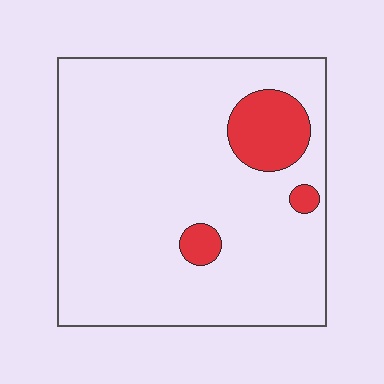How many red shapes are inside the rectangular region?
3.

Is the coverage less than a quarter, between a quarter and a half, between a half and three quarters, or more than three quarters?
Less than a quarter.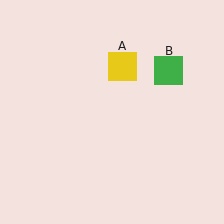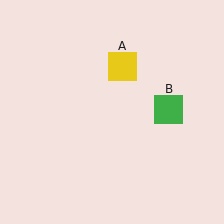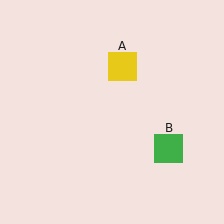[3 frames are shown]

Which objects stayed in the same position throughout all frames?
Yellow square (object A) remained stationary.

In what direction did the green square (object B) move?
The green square (object B) moved down.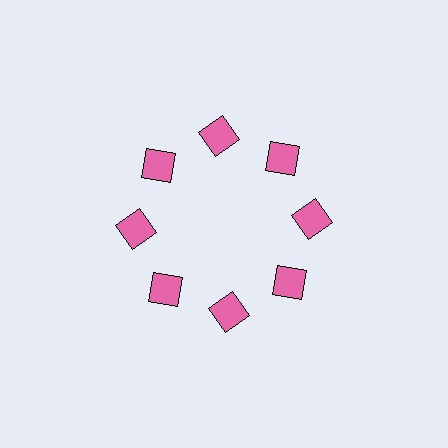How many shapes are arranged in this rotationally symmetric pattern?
There are 8 shapes, arranged in 8 groups of 1.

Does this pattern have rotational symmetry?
Yes, this pattern has 8-fold rotational symmetry. It looks the same after rotating 45 degrees around the center.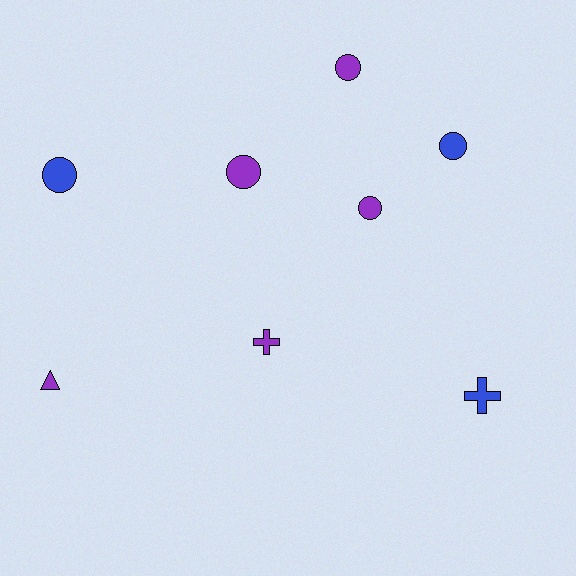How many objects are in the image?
There are 8 objects.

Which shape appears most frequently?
Circle, with 5 objects.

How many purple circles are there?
There are 3 purple circles.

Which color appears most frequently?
Purple, with 5 objects.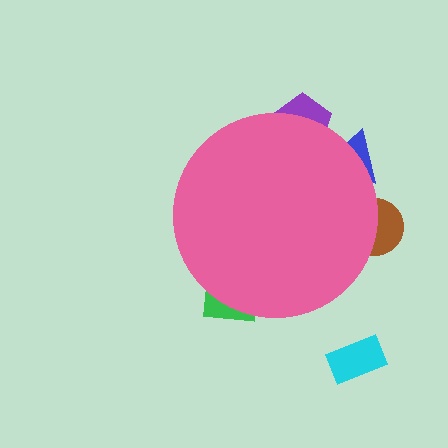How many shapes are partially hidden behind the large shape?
4 shapes are partially hidden.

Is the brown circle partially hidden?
Yes, the brown circle is partially hidden behind the pink circle.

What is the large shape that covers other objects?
A pink circle.